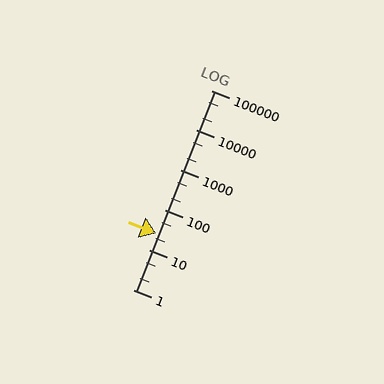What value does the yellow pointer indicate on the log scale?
The pointer indicates approximately 26.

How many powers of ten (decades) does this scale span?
The scale spans 5 decades, from 1 to 100000.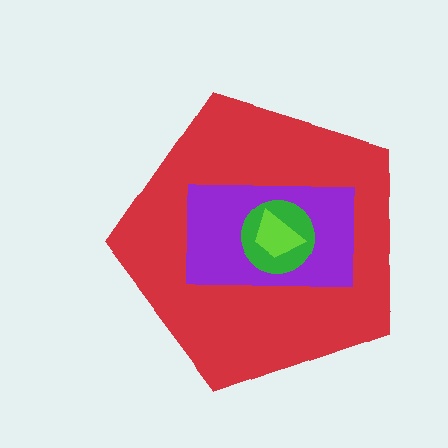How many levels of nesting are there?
4.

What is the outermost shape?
The red pentagon.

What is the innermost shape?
The lime trapezoid.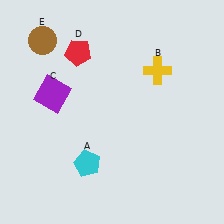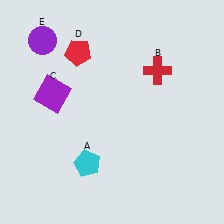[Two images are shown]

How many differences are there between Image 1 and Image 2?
There are 2 differences between the two images.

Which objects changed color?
B changed from yellow to red. E changed from brown to purple.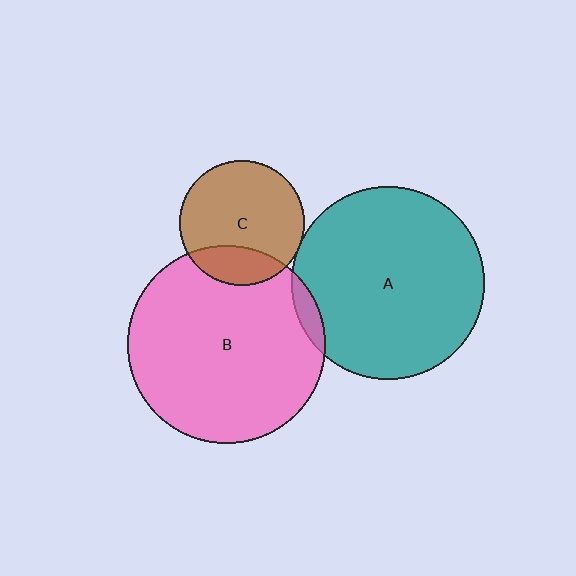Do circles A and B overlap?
Yes.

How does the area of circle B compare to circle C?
Approximately 2.5 times.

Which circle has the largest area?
Circle B (pink).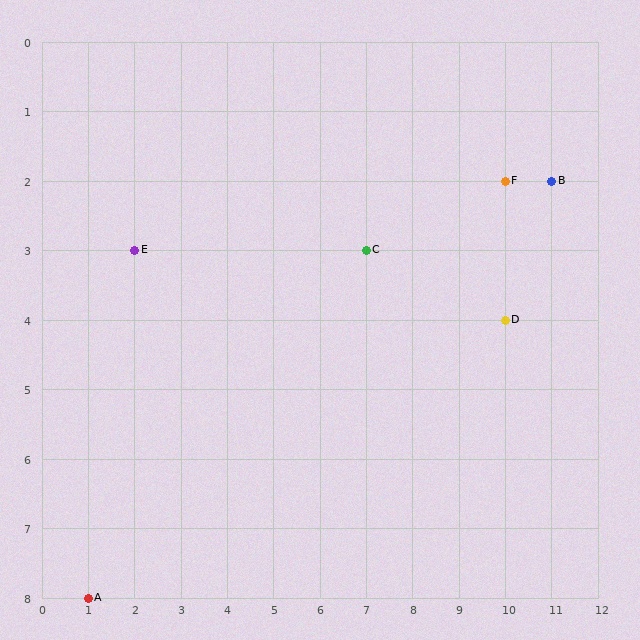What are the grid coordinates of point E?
Point E is at grid coordinates (2, 3).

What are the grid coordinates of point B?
Point B is at grid coordinates (11, 2).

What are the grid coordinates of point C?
Point C is at grid coordinates (7, 3).